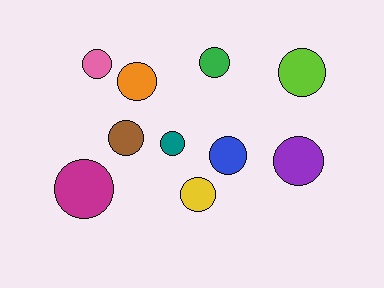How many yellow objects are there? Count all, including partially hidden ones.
There is 1 yellow object.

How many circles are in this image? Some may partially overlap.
There are 10 circles.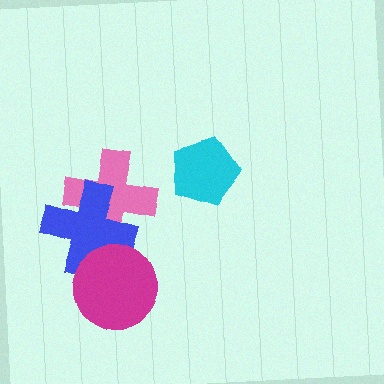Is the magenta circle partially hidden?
No, no other shape covers it.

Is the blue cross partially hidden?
Yes, it is partially covered by another shape.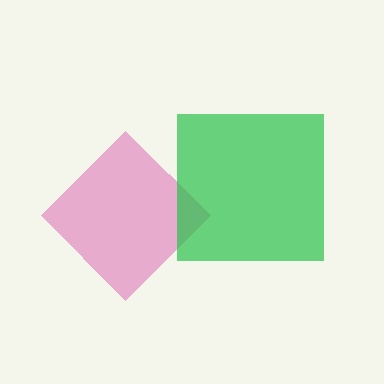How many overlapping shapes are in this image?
There are 2 overlapping shapes in the image.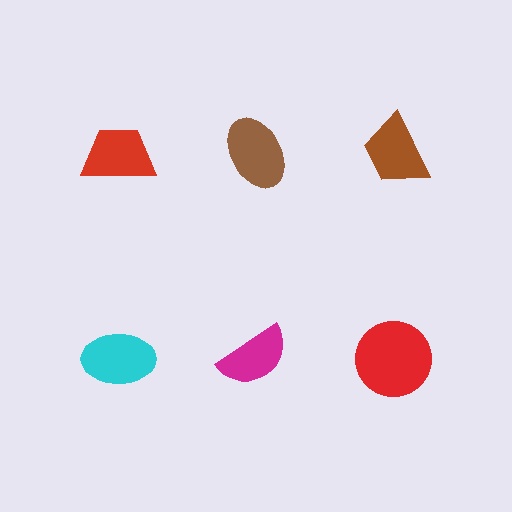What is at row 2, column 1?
A cyan ellipse.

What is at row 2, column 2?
A magenta semicircle.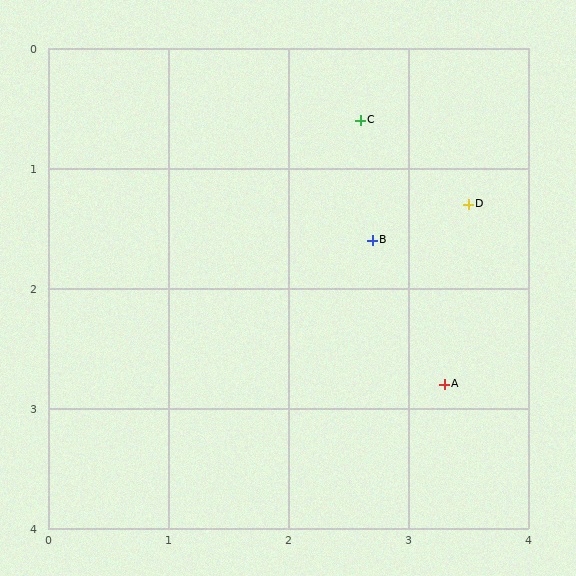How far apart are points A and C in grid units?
Points A and C are about 2.3 grid units apart.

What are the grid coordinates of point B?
Point B is at approximately (2.7, 1.6).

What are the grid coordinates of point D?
Point D is at approximately (3.5, 1.3).